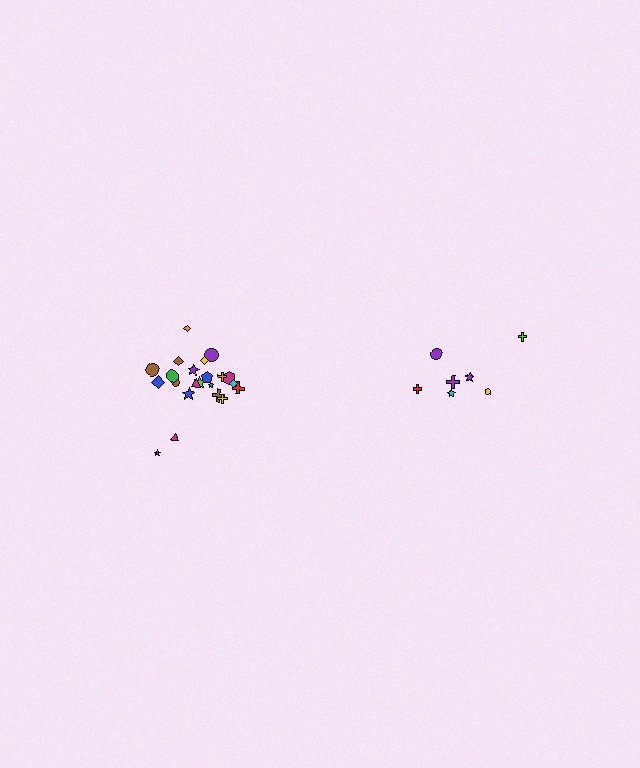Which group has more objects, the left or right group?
The left group.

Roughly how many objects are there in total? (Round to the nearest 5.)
Roughly 30 objects in total.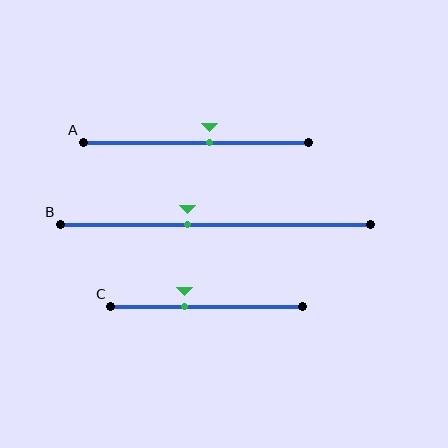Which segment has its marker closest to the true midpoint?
Segment A has its marker closest to the true midpoint.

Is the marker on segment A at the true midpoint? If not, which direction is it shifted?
No, the marker on segment A is shifted to the right by about 6% of the segment length.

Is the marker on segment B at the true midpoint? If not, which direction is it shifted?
No, the marker on segment B is shifted to the left by about 9% of the segment length.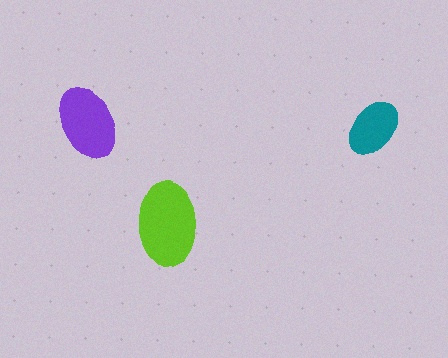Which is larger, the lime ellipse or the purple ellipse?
The lime one.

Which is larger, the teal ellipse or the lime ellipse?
The lime one.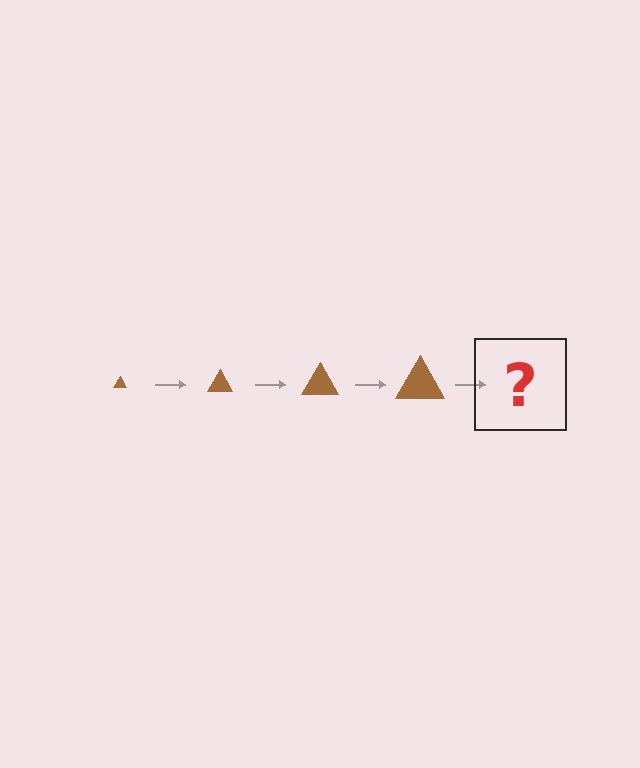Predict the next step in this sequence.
The next step is a brown triangle, larger than the previous one.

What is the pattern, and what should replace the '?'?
The pattern is that the triangle gets progressively larger each step. The '?' should be a brown triangle, larger than the previous one.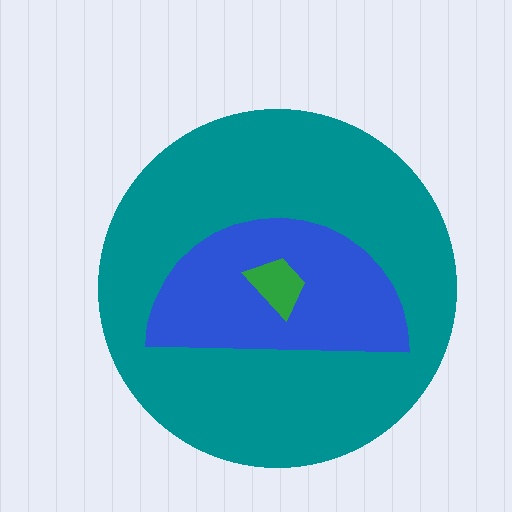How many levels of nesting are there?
3.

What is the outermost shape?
The teal circle.